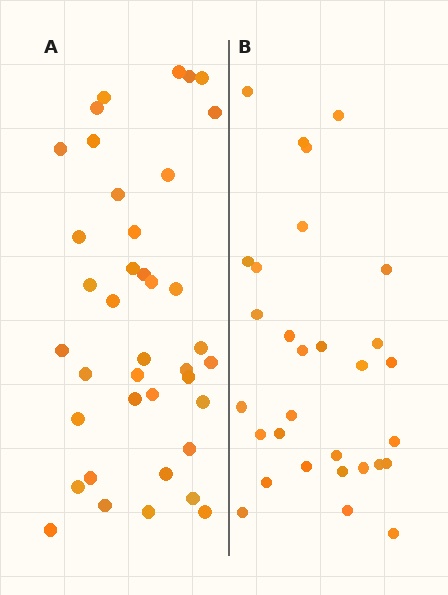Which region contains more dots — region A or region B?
Region A (the left region) has more dots.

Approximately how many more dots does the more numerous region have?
Region A has roughly 8 or so more dots than region B.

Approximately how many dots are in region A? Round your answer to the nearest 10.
About 40 dots. (The exact count is 39, which rounds to 40.)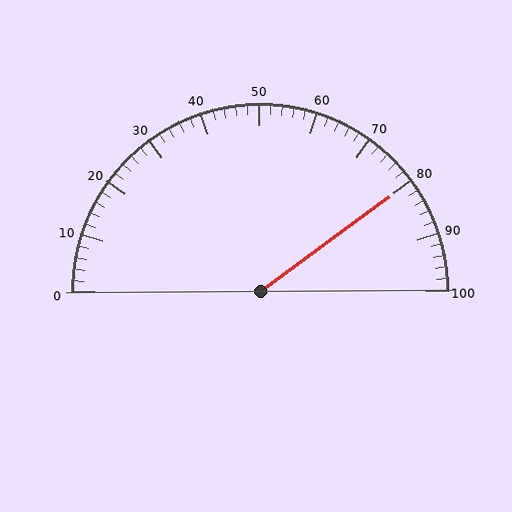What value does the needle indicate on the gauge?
The needle indicates approximately 80.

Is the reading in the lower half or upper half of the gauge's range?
The reading is in the upper half of the range (0 to 100).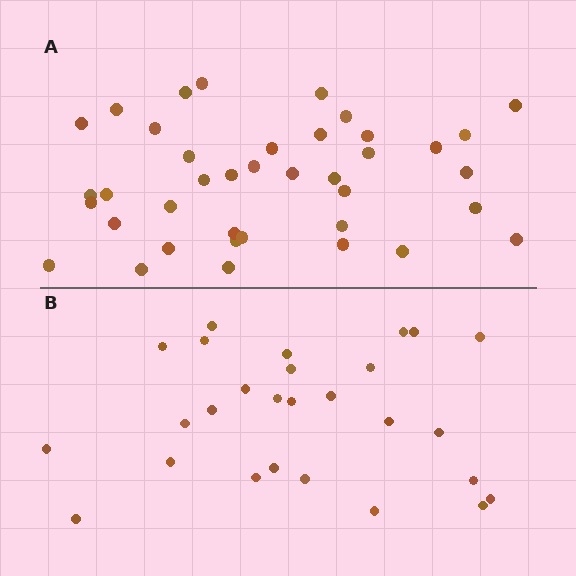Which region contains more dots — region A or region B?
Region A (the top region) has more dots.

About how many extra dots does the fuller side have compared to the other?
Region A has roughly 12 or so more dots than region B.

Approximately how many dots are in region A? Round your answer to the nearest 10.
About 40 dots. (The exact count is 39, which rounds to 40.)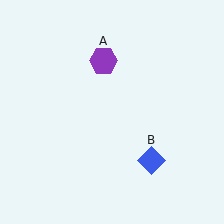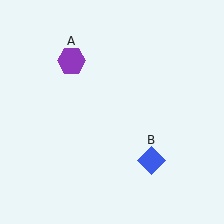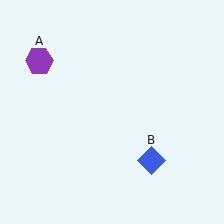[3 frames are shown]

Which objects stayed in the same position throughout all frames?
Blue diamond (object B) remained stationary.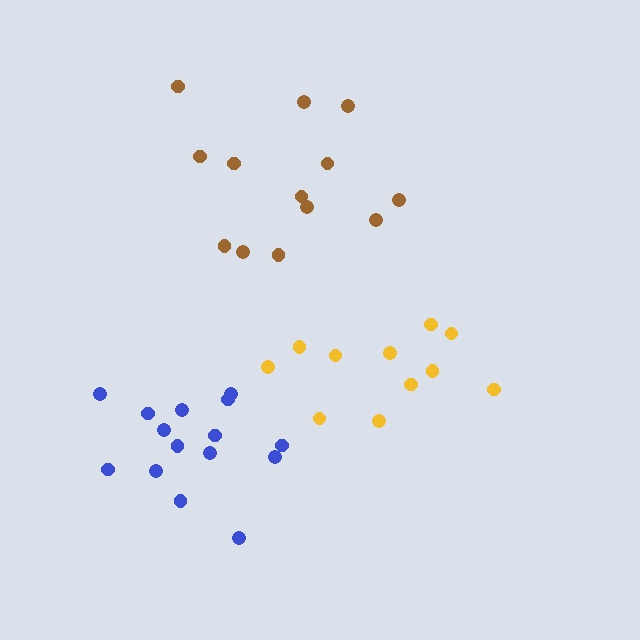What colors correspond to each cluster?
The clusters are colored: blue, brown, yellow.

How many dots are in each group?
Group 1: 15 dots, Group 2: 13 dots, Group 3: 11 dots (39 total).